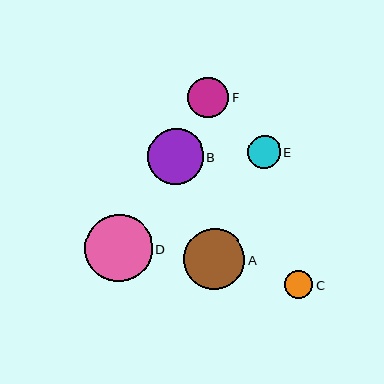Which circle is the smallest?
Circle C is the smallest with a size of approximately 28 pixels.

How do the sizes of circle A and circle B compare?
Circle A and circle B are approximately the same size.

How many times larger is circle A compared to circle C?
Circle A is approximately 2.2 times the size of circle C.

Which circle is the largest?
Circle D is the largest with a size of approximately 68 pixels.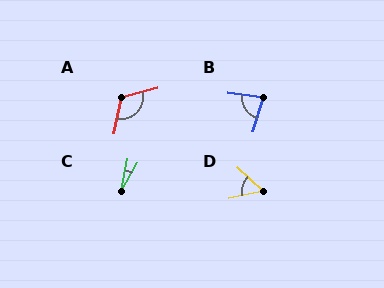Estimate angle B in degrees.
Approximately 80 degrees.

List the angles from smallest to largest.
C (19°), D (55°), B (80°), A (115°).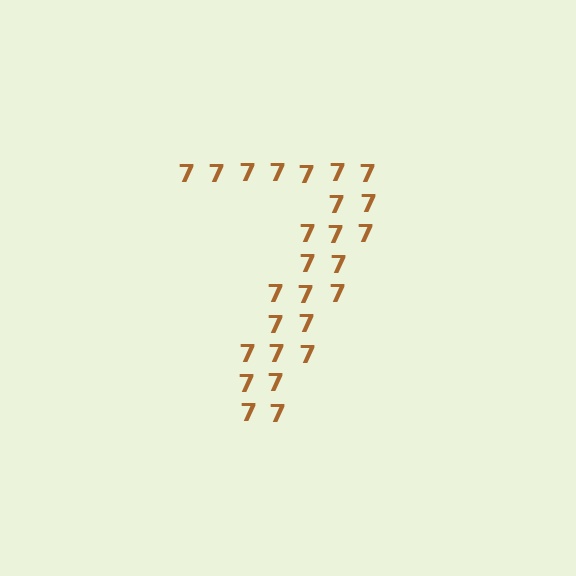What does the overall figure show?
The overall figure shows the digit 7.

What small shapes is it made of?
It is made of small digit 7's.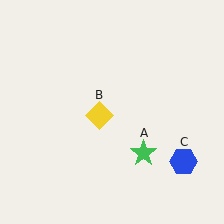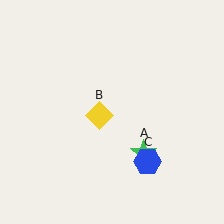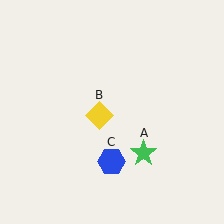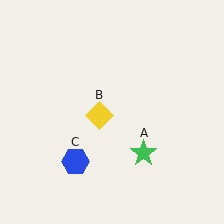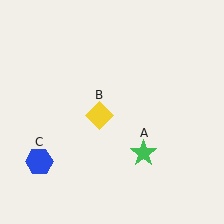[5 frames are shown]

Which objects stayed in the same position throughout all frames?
Green star (object A) and yellow diamond (object B) remained stationary.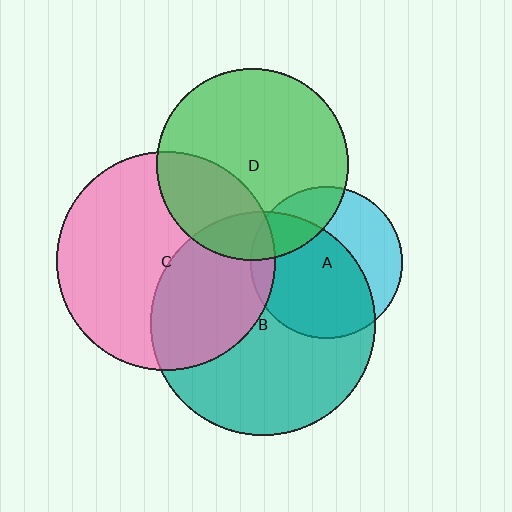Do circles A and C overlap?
Yes.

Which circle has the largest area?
Circle B (teal).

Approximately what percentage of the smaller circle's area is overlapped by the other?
Approximately 10%.